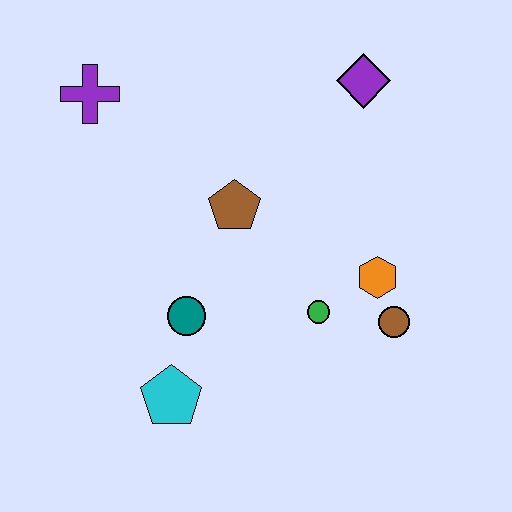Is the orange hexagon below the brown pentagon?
Yes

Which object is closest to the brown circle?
The orange hexagon is closest to the brown circle.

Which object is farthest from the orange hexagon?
The purple cross is farthest from the orange hexagon.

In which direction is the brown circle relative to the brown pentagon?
The brown circle is to the right of the brown pentagon.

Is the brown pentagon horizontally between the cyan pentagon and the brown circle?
Yes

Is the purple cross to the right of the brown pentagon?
No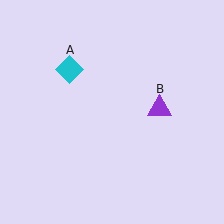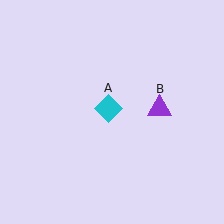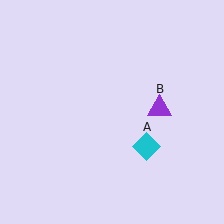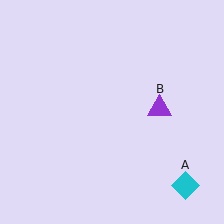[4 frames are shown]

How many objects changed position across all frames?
1 object changed position: cyan diamond (object A).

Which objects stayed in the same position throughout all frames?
Purple triangle (object B) remained stationary.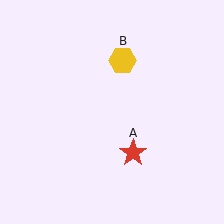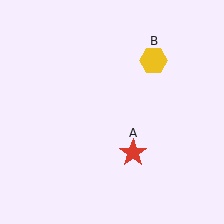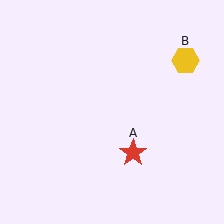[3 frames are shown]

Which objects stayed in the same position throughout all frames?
Red star (object A) remained stationary.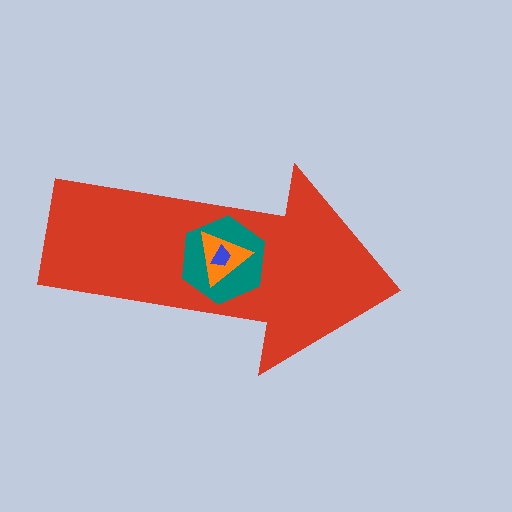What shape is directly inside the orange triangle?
The blue trapezoid.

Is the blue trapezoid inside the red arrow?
Yes.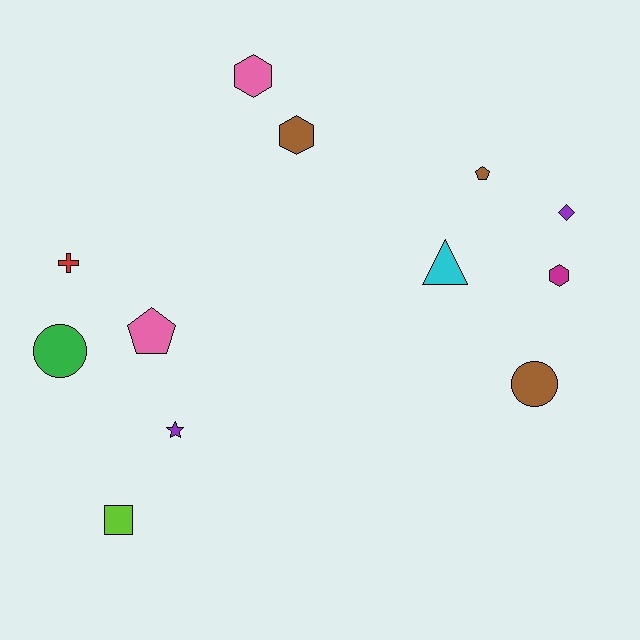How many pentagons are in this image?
There are 2 pentagons.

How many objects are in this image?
There are 12 objects.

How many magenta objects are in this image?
There is 1 magenta object.